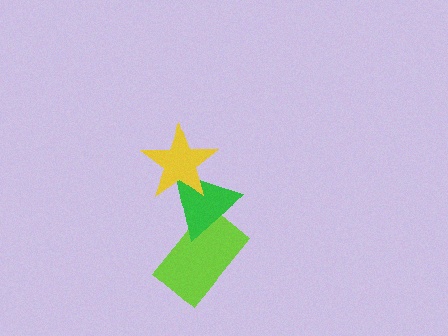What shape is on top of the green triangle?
The yellow star is on top of the green triangle.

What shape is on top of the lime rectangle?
The green triangle is on top of the lime rectangle.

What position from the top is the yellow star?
The yellow star is 1st from the top.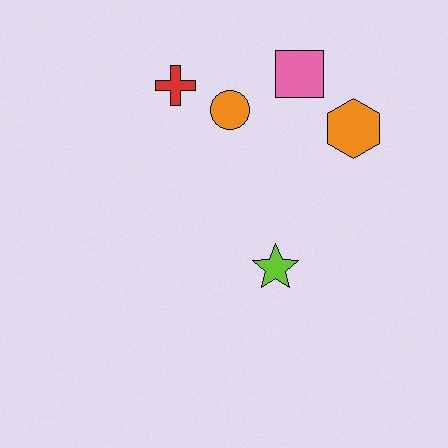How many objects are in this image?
There are 5 objects.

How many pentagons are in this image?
There are no pentagons.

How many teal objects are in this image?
There are no teal objects.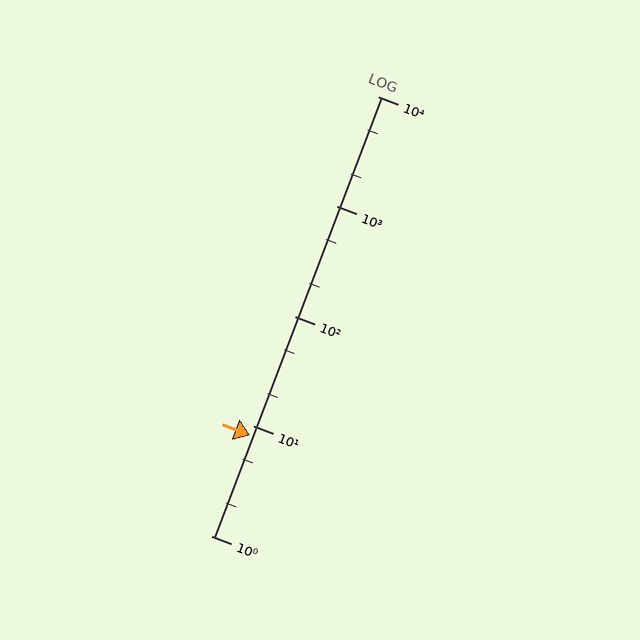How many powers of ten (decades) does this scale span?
The scale spans 4 decades, from 1 to 10000.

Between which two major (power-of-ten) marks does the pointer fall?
The pointer is between 1 and 10.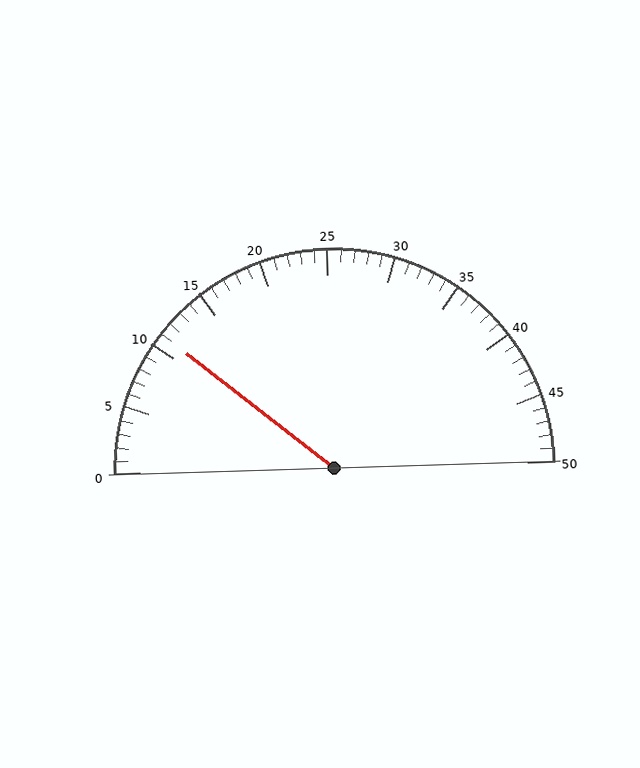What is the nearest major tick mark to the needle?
The nearest major tick mark is 10.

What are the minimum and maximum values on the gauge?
The gauge ranges from 0 to 50.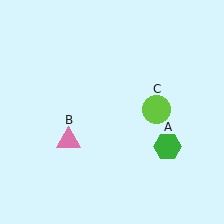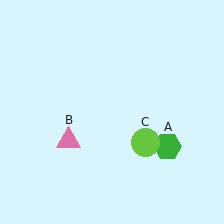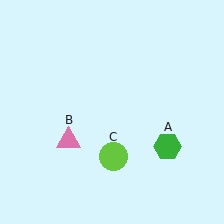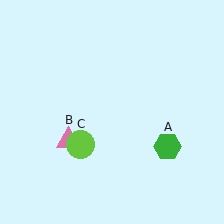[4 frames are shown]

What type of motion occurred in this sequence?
The lime circle (object C) rotated clockwise around the center of the scene.